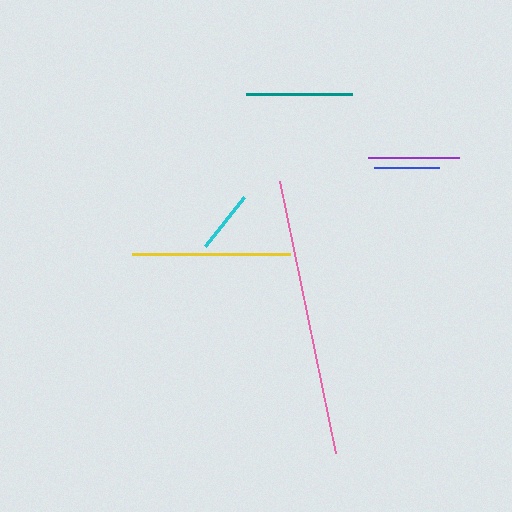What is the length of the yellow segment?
The yellow segment is approximately 157 pixels long.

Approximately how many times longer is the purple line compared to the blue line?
The purple line is approximately 1.4 times the length of the blue line.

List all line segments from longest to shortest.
From longest to shortest: pink, yellow, teal, purple, blue, cyan.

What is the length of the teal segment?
The teal segment is approximately 106 pixels long.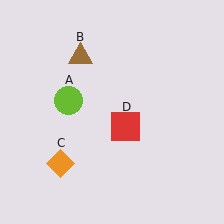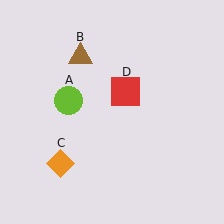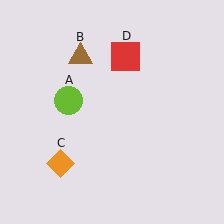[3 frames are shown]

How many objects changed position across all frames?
1 object changed position: red square (object D).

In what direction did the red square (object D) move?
The red square (object D) moved up.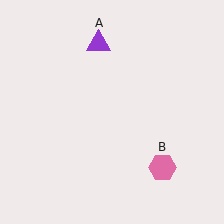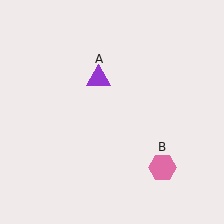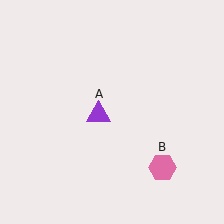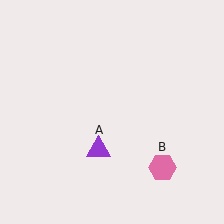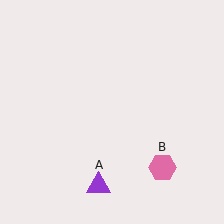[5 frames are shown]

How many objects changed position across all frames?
1 object changed position: purple triangle (object A).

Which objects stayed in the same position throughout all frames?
Pink hexagon (object B) remained stationary.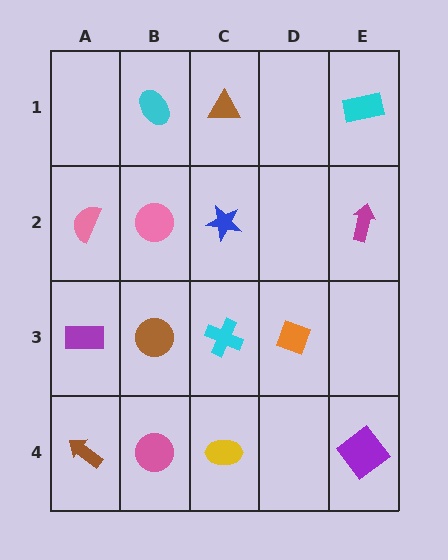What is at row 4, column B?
A pink circle.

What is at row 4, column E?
A purple diamond.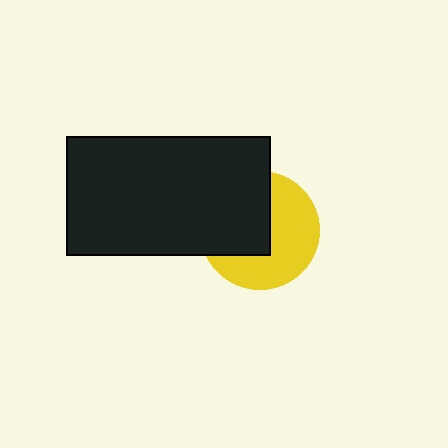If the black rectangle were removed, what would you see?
You would see the complete yellow circle.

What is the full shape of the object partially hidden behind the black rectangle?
The partially hidden object is a yellow circle.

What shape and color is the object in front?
The object in front is a black rectangle.